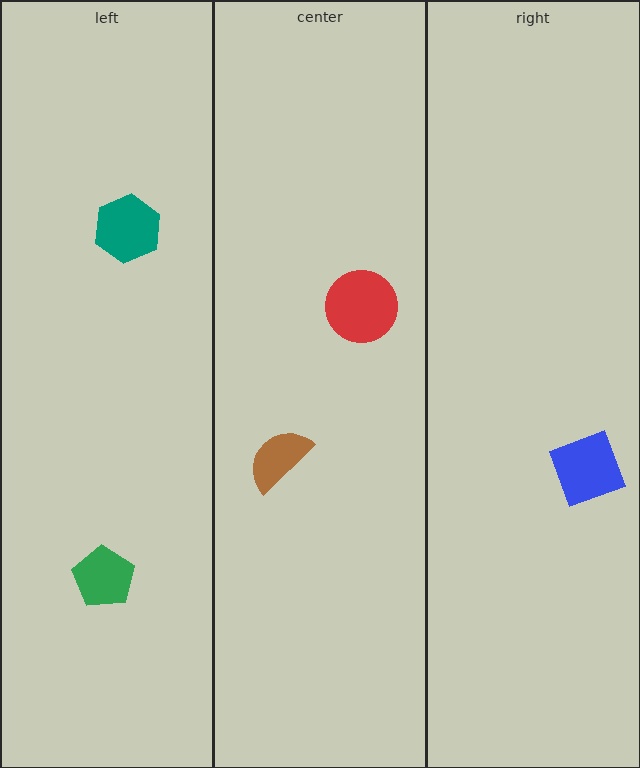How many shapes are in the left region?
2.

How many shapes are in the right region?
1.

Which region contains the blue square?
The right region.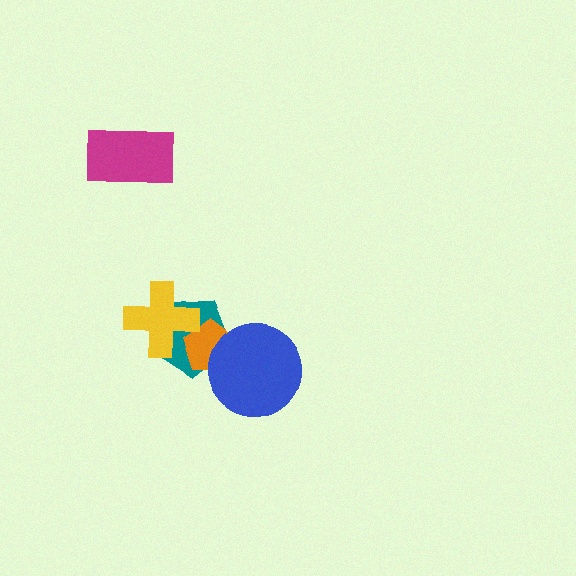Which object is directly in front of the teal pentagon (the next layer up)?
The orange pentagon is directly in front of the teal pentagon.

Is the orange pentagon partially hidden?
Yes, it is partially covered by another shape.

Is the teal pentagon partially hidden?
Yes, it is partially covered by another shape.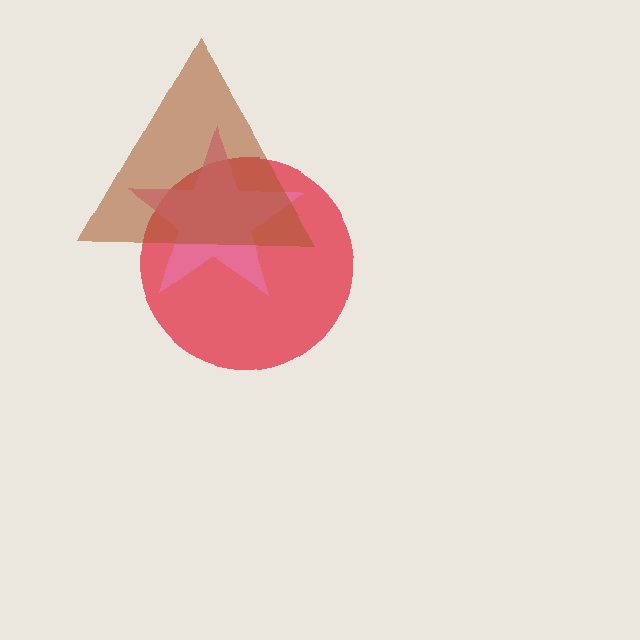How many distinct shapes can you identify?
There are 3 distinct shapes: a red circle, a pink star, a brown triangle.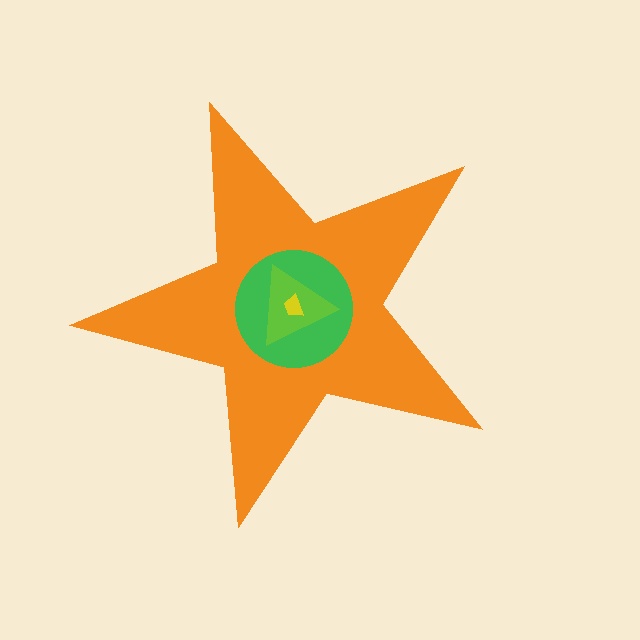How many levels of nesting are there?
4.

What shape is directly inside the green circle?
The lime triangle.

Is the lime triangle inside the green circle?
Yes.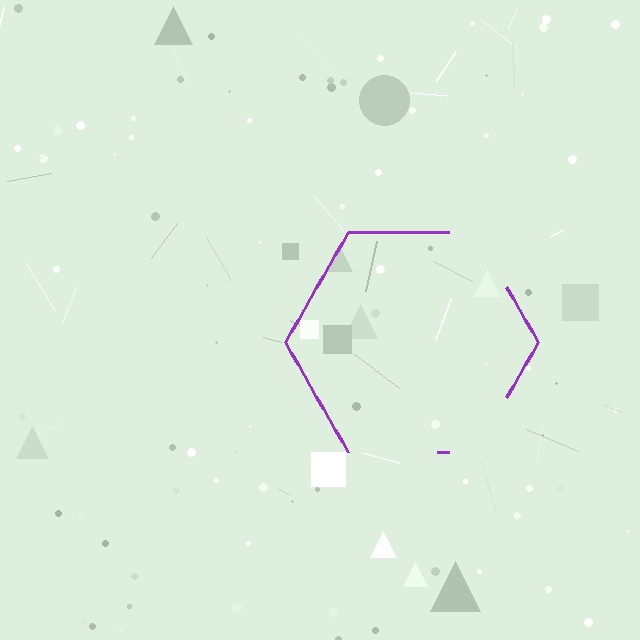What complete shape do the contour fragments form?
The contour fragments form a hexagon.